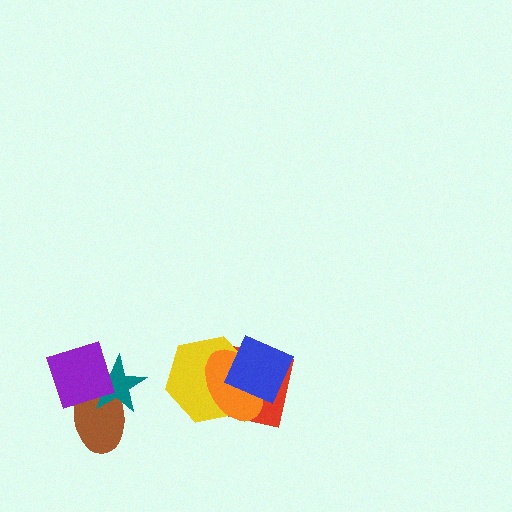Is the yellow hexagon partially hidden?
Yes, it is partially covered by another shape.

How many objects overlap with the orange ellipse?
3 objects overlap with the orange ellipse.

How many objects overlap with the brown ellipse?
2 objects overlap with the brown ellipse.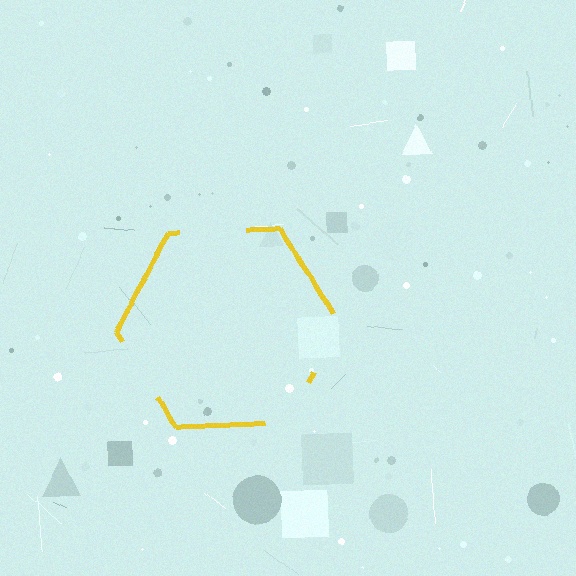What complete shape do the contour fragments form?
The contour fragments form a hexagon.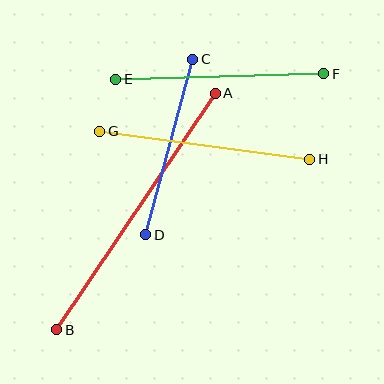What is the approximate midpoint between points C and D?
The midpoint is at approximately (169, 147) pixels.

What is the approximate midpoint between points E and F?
The midpoint is at approximately (220, 77) pixels.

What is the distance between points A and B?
The distance is approximately 285 pixels.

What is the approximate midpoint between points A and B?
The midpoint is at approximately (136, 211) pixels.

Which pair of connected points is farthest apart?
Points A and B are farthest apart.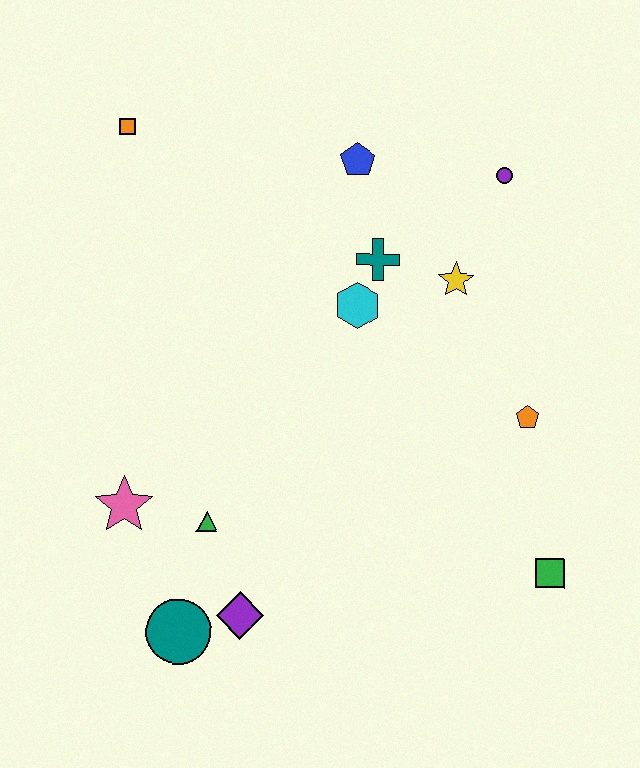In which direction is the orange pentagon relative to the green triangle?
The orange pentagon is to the right of the green triangle.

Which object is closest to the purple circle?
The yellow star is closest to the purple circle.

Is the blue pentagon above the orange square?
No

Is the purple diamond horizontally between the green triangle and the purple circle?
Yes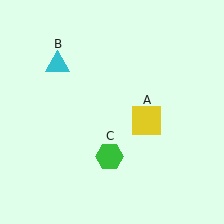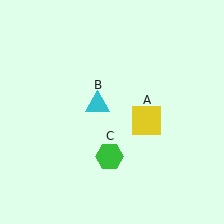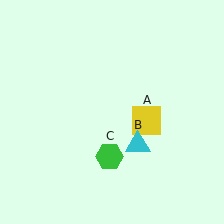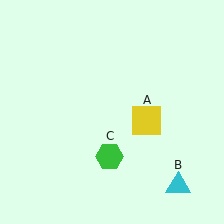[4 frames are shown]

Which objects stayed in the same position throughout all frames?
Yellow square (object A) and green hexagon (object C) remained stationary.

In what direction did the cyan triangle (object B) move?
The cyan triangle (object B) moved down and to the right.